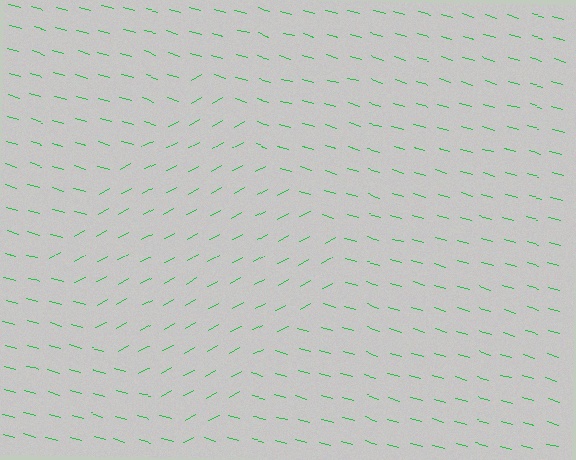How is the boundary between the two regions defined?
The boundary is defined purely by a change in line orientation (approximately 45 degrees difference). All lines are the same color and thickness.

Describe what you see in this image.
The image is filled with small green line segments. A diamond region in the image has lines oriented differently from the surrounding lines, creating a visible texture boundary.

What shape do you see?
I see a diamond.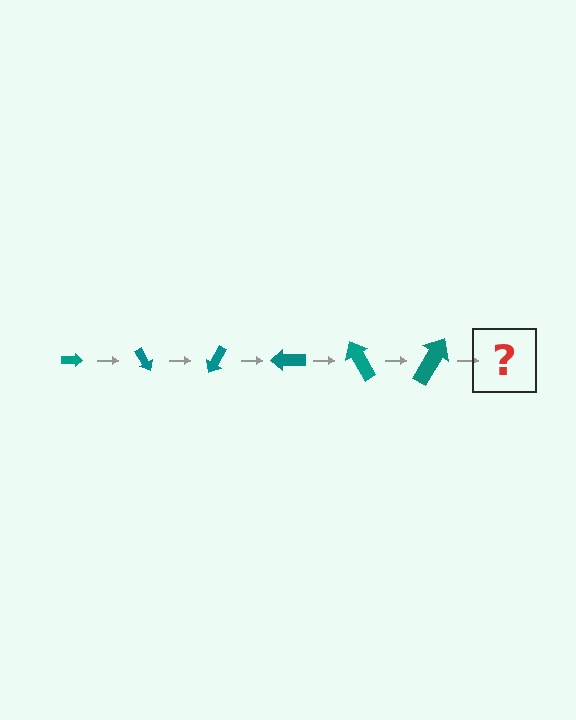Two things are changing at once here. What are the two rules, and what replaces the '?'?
The two rules are that the arrow grows larger each step and it rotates 60 degrees each step. The '?' should be an arrow, larger than the previous one and rotated 360 degrees from the start.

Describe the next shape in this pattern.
It should be an arrow, larger than the previous one and rotated 360 degrees from the start.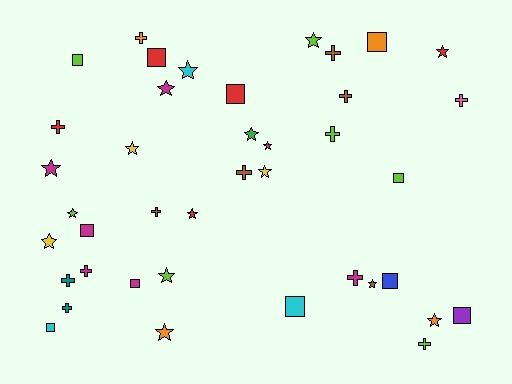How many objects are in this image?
There are 40 objects.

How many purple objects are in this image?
There is 1 purple object.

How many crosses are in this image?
There are 13 crosses.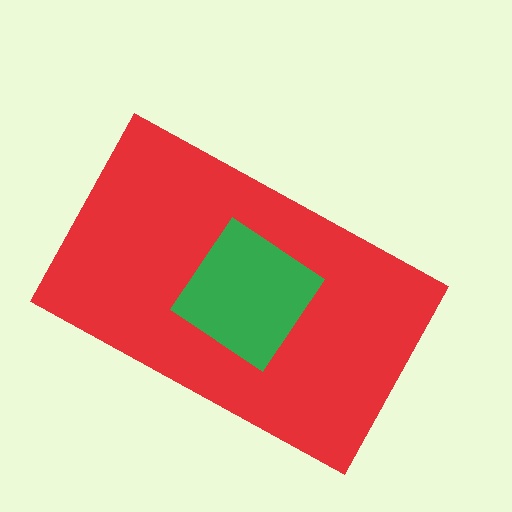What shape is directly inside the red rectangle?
The green diamond.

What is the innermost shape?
The green diamond.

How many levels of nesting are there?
2.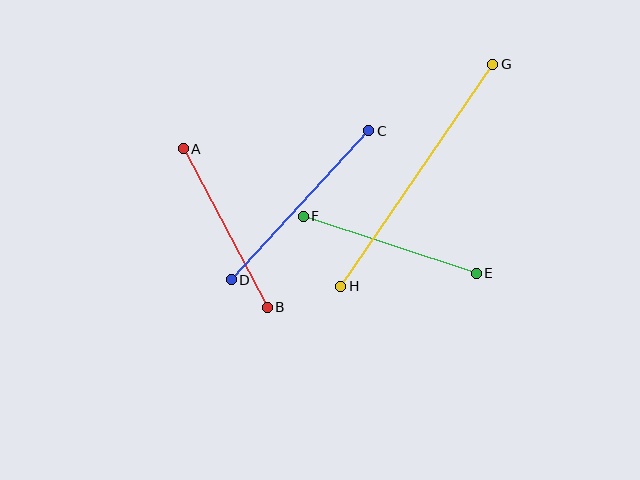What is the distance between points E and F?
The distance is approximately 183 pixels.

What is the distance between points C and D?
The distance is approximately 203 pixels.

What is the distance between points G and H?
The distance is approximately 269 pixels.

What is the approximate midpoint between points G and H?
The midpoint is at approximately (417, 175) pixels.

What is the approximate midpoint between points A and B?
The midpoint is at approximately (225, 228) pixels.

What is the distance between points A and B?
The distance is approximately 179 pixels.